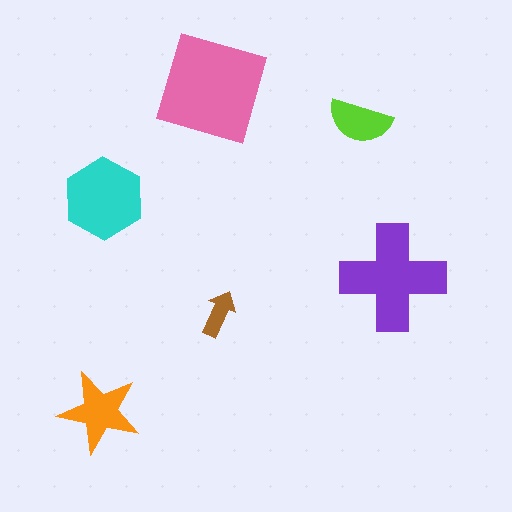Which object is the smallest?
The brown arrow.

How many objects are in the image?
There are 6 objects in the image.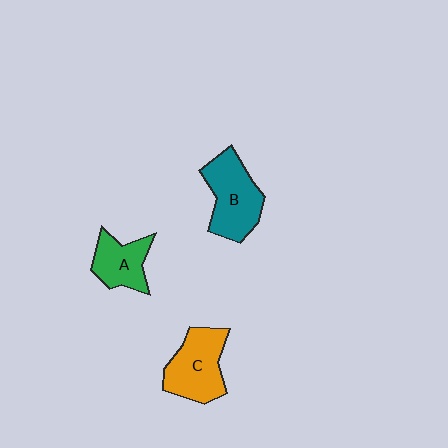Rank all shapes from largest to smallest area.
From largest to smallest: B (teal), C (orange), A (green).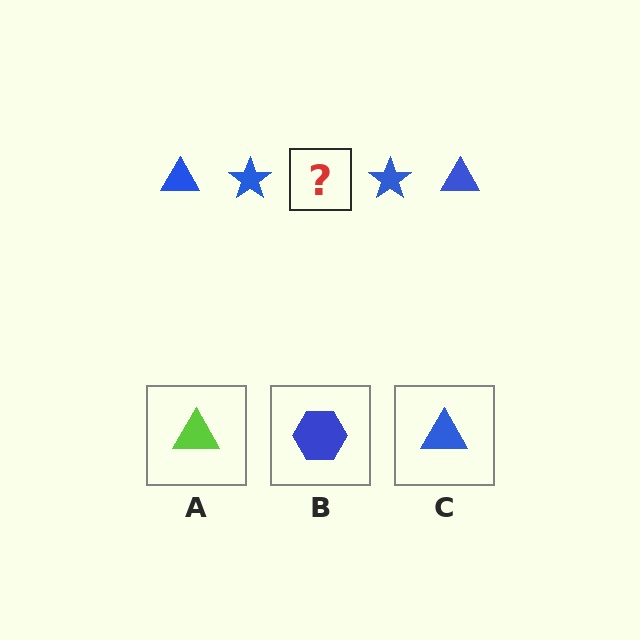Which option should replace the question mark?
Option C.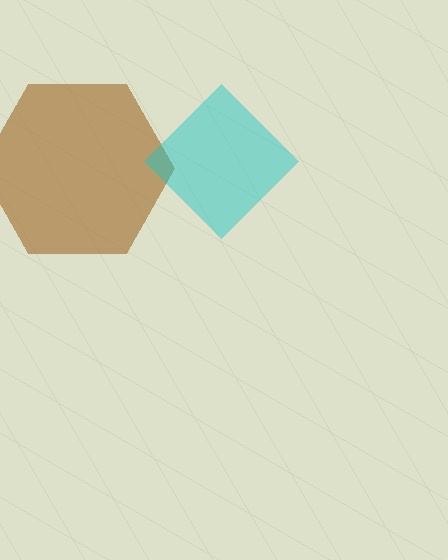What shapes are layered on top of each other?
The layered shapes are: a brown hexagon, a cyan diamond.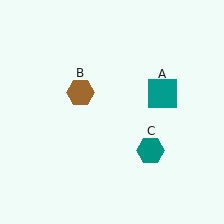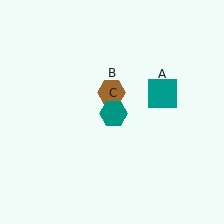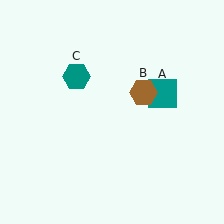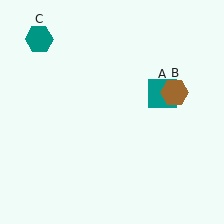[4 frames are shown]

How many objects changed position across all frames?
2 objects changed position: brown hexagon (object B), teal hexagon (object C).